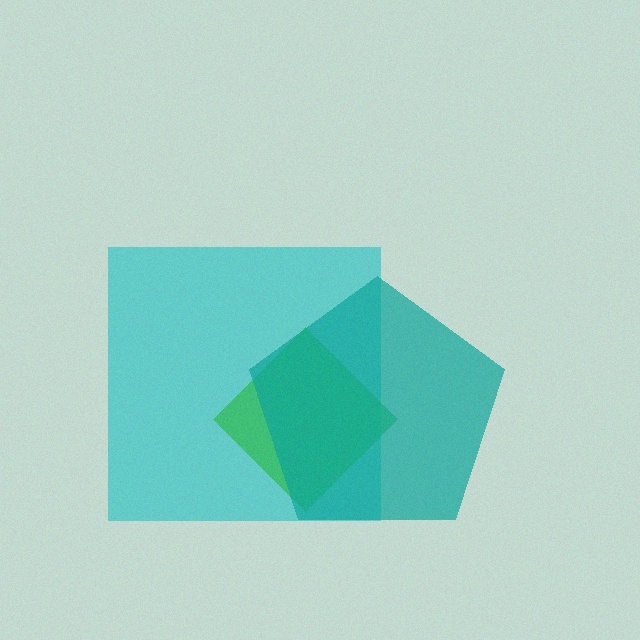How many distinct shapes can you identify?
There are 3 distinct shapes: a cyan square, a green diamond, a teal pentagon.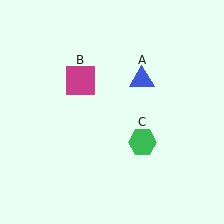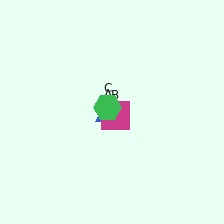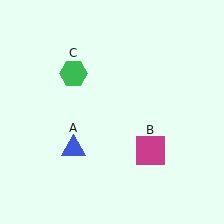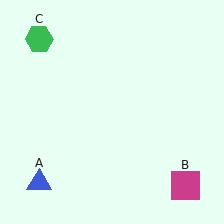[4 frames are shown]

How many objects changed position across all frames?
3 objects changed position: blue triangle (object A), magenta square (object B), green hexagon (object C).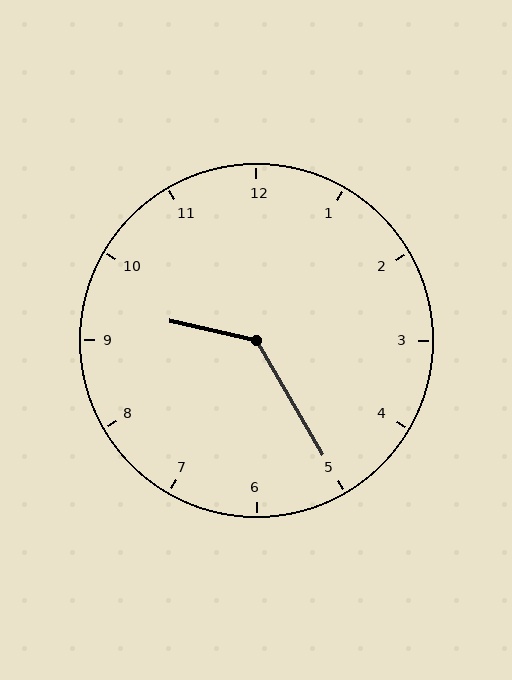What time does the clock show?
9:25.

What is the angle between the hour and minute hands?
Approximately 132 degrees.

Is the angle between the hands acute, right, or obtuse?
It is obtuse.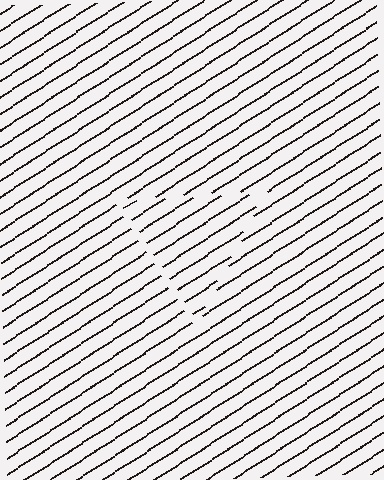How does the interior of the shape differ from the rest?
The interior of the shape contains the same grating, shifted by half a period — the contour is defined by the phase discontinuity where line-ends from the inner and outer gratings abut.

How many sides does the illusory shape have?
3 sides — the line-ends trace a triangle.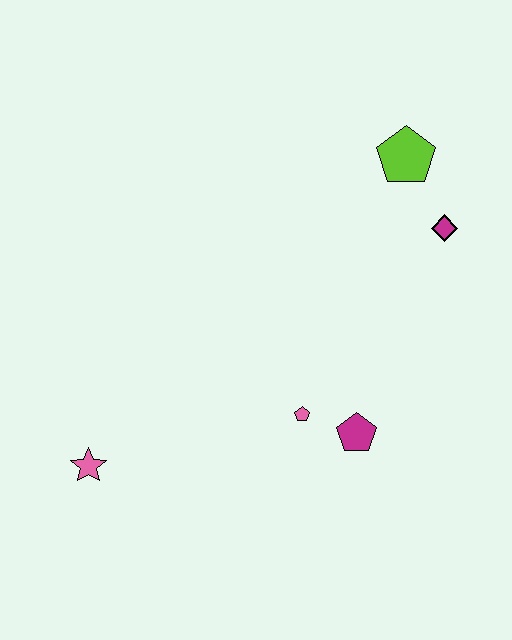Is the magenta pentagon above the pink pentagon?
No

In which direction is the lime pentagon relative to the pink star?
The lime pentagon is to the right of the pink star.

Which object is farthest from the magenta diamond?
The pink star is farthest from the magenta diamond.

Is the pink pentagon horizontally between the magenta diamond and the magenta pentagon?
No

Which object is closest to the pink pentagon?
The magenta pentagon is closest to the pink pentagon.